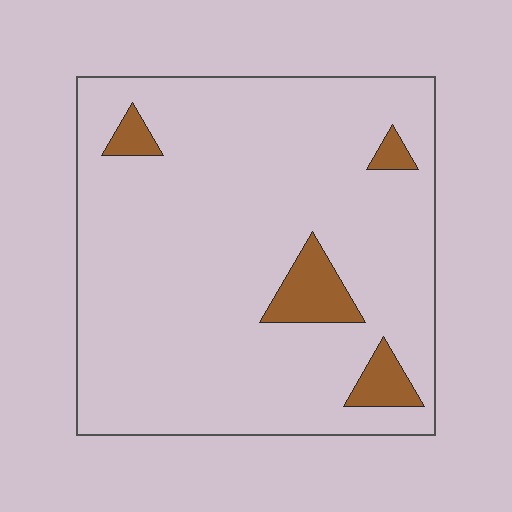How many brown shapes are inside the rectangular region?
4.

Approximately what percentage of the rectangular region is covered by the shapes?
Approximately 10%.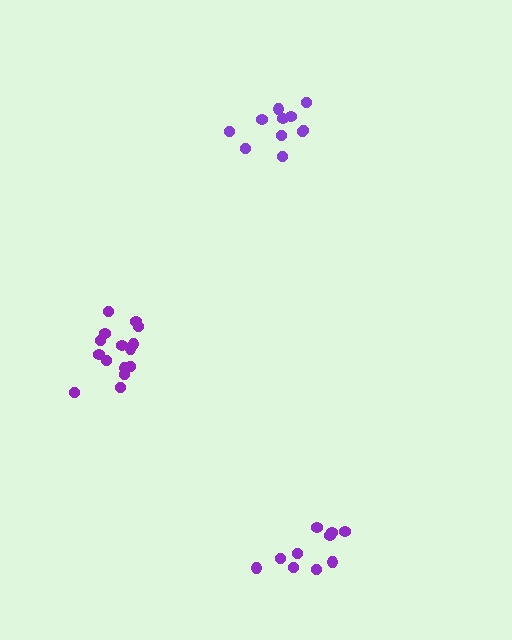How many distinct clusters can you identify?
There are 3 distinct clusters.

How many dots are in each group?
Group 1: 10 dots, Group 2: 15 dots, Group 3: 11 dots (36 total).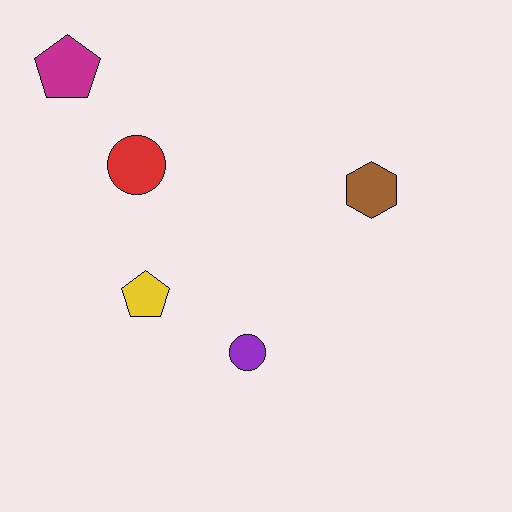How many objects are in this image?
There are 5 objects.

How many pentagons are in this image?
There are 2 pentagons.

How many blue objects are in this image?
There are no blue objects.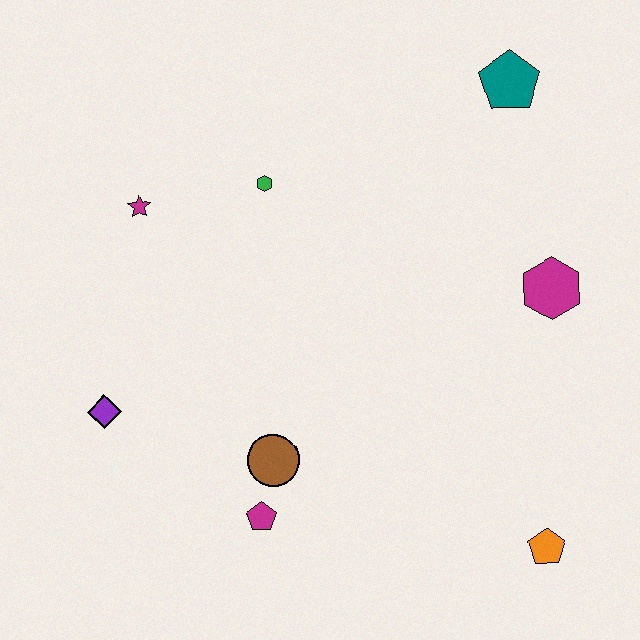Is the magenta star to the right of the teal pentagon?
No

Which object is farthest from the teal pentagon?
The purple diamond is farthest from the teal pentagon.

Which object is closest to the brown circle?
The magenta pentagon is closest to the brown circle.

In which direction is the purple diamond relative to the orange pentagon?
The purple diamond is to the left of the orange pentagon.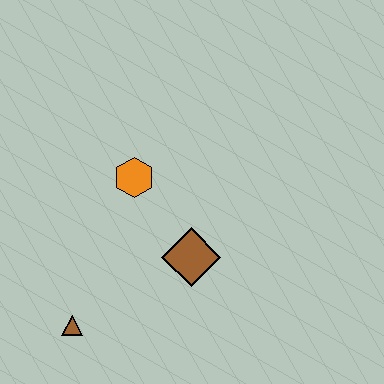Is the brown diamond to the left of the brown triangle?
No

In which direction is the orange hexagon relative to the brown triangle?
The orange hexagon is above the brown triangle.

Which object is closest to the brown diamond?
The orange hexagon is closest to the brown diamond.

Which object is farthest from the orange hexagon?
The brown triangle is farthest from the orange hexagon.